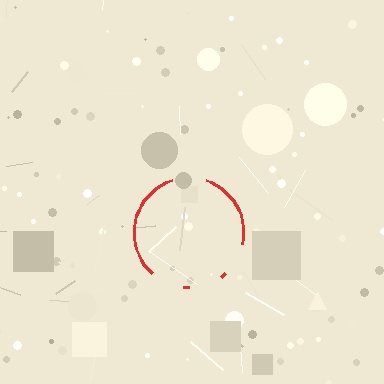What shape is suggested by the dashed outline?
The dashed outline suggests a circle.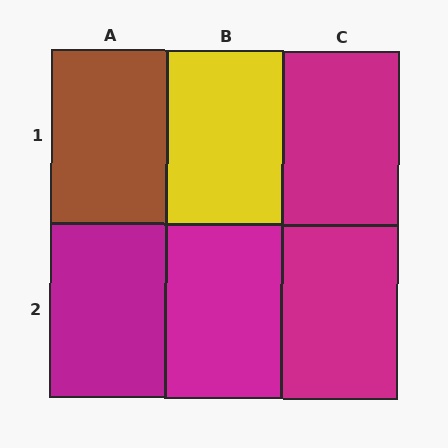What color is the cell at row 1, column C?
Magenta.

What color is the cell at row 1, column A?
Brown.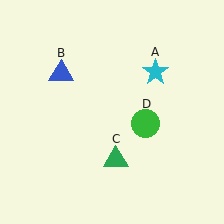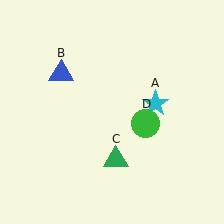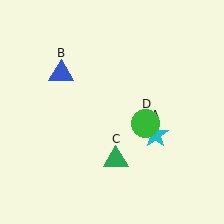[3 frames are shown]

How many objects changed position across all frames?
1 object changed position: cyan star (object A).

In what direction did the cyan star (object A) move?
The cyan star (object A) moved down.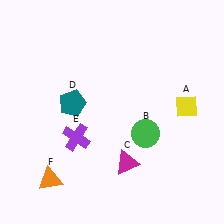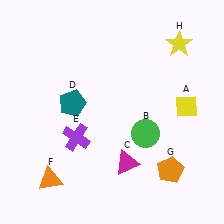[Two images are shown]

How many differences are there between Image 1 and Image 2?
There are 2 differences between the two images.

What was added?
An orange pentagon (G), a yellow star (H) were added in Image 2.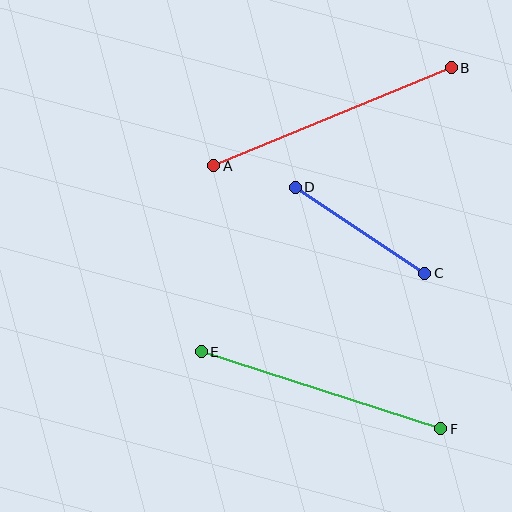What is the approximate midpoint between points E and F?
The midpoint is at approximately (321, 390) pixels.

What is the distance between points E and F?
The distance is approximately 251 pixels.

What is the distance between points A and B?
The distance is approximately 257 pixels.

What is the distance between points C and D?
The distance is approximately 155 pixels.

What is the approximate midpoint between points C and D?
The midpoint is at approximately (360, 230) pixels.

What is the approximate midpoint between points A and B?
The midpoint is at approximately (332, 117) pixels.